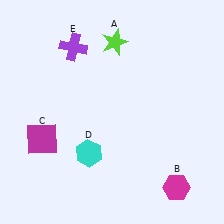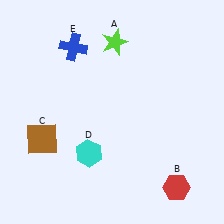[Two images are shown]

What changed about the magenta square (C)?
In Image 1, C is magenta. In Image 2, it changed to brown.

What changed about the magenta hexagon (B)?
In Image 1, B is magenta. In Image 2, it changed to red.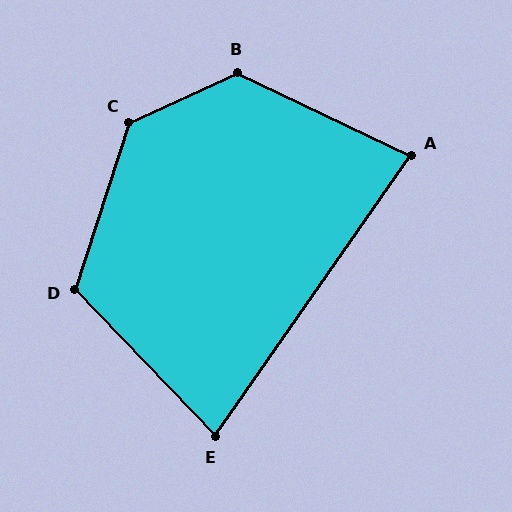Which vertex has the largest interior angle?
C, at approximately 133 degrees.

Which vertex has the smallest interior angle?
E, at approximately 79 degrees.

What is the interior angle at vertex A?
Approximately 81 degrees (acute).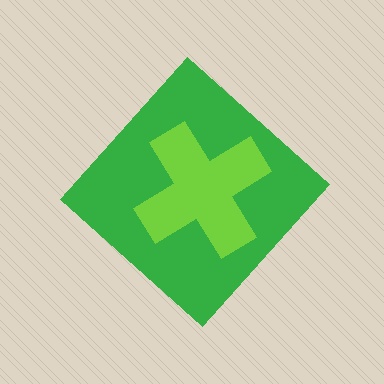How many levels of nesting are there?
2.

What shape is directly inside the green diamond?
The lime cross.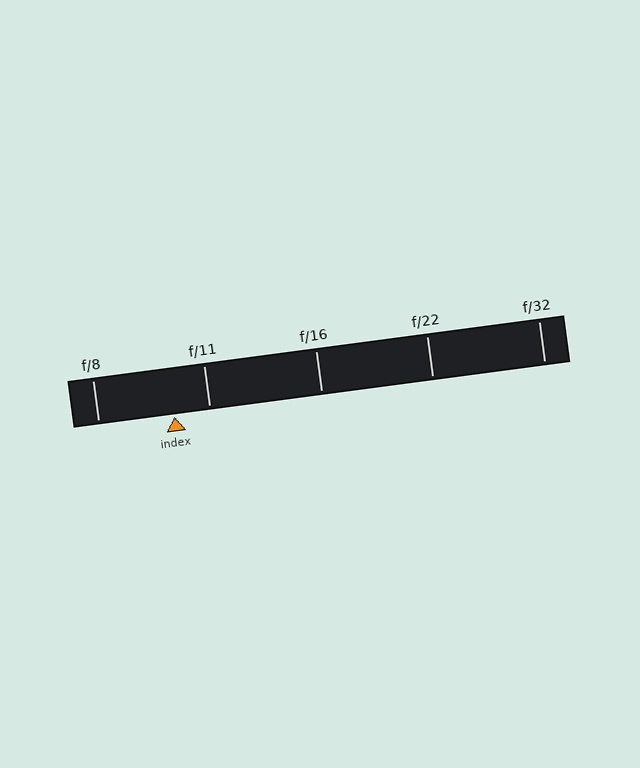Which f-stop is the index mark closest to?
The index mark is closest to f/11.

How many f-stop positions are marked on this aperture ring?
There are 5 f-stop positions marked.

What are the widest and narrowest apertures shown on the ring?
The widest aperture shown is f/8 and the narrowest is f/32.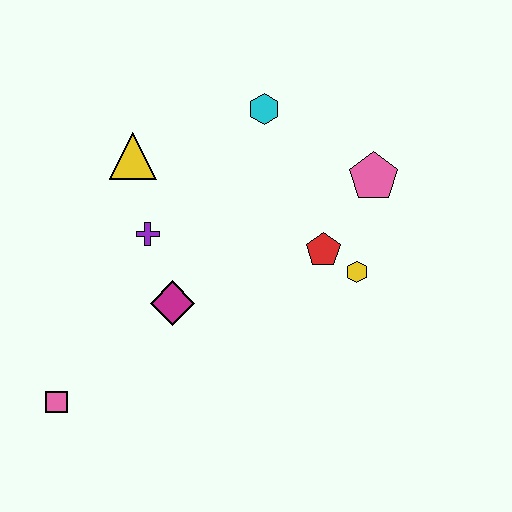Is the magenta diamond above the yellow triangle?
No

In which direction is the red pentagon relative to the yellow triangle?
The red pentagon is to the right of the yellow triangle.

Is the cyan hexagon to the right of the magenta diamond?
Yes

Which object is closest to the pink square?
The magenta diamond is closest to the pink square.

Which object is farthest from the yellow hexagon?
The pink square is farthest from the yellow hexagon.